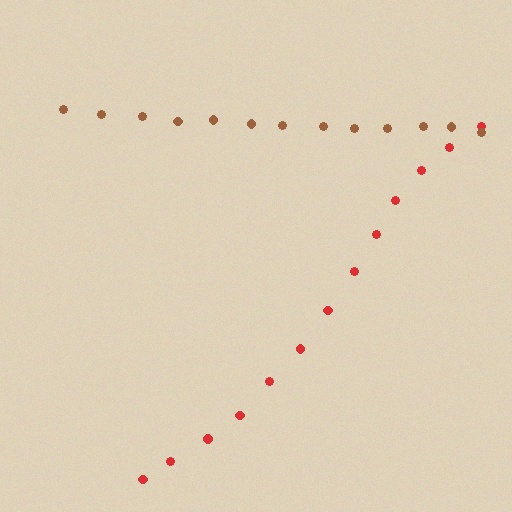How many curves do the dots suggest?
There are 2 distinct paths.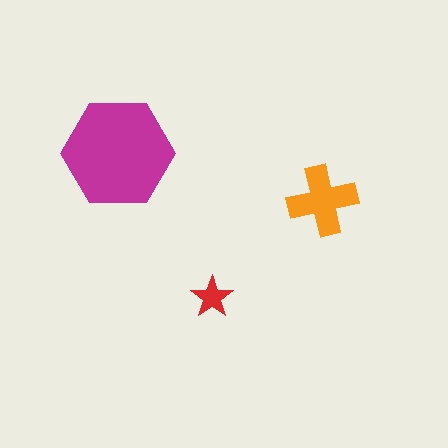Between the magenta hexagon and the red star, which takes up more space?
The magenta hexagon.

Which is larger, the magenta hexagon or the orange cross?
The magenta hexagon.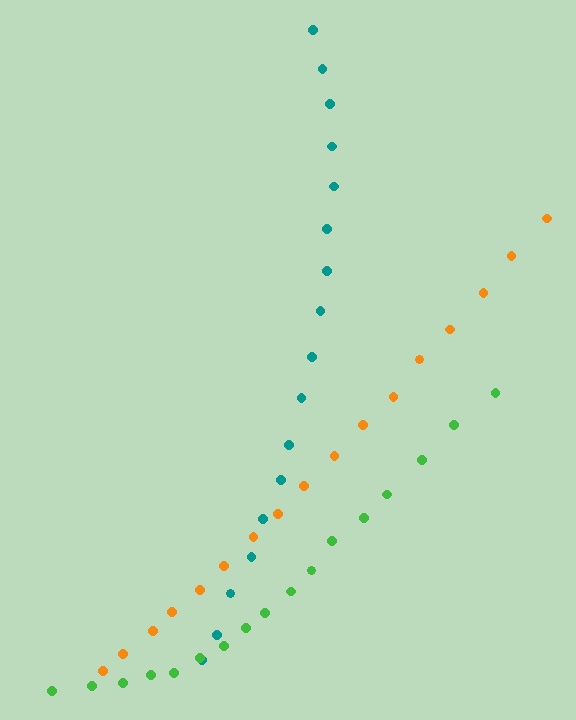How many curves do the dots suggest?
There are 3 distinct paths.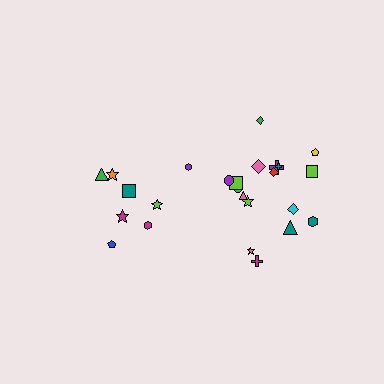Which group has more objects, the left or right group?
The right group.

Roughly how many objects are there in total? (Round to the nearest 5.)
Roughly 25 objects in total.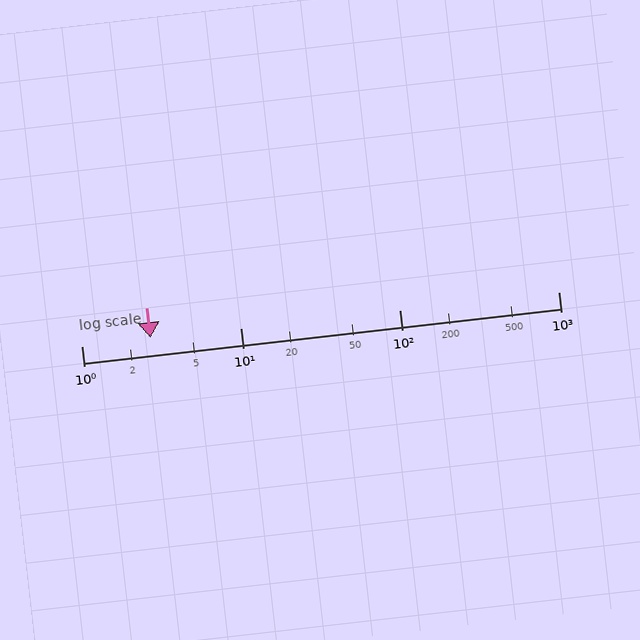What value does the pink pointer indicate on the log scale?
The pointer indicates approximately 2.7.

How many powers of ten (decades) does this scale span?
The scale spans 3 decades, from 1 to 1000.